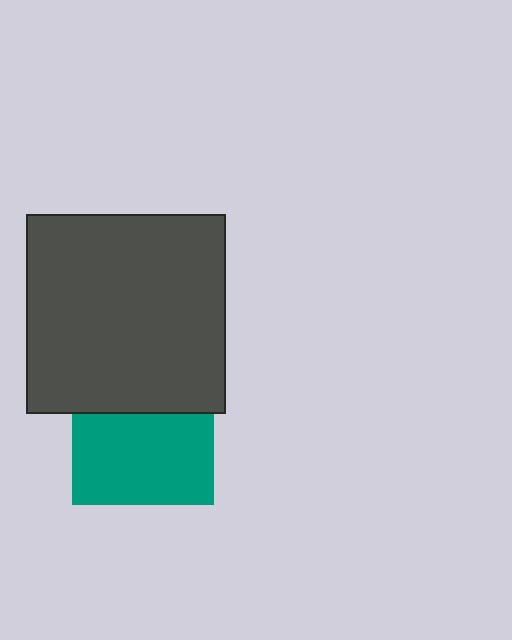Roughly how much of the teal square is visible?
About half of it is visible (roughly 64%).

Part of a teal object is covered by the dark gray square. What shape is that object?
It is a square.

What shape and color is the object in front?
The object in front is a dark gray square.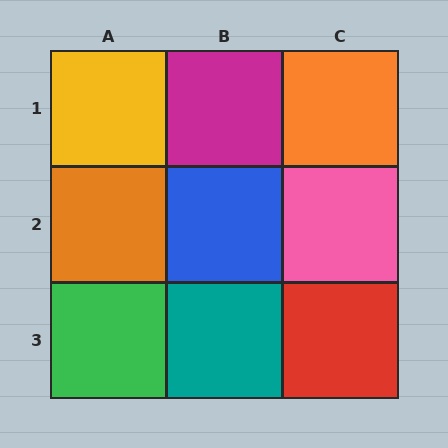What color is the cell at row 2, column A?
Orange.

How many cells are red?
1 cell is red.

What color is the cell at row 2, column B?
Blue.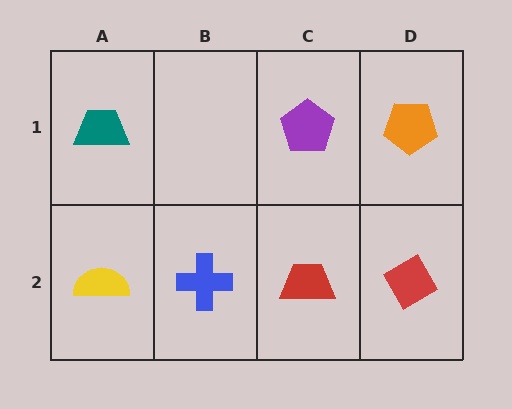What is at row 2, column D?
A red diamond.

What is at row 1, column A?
A teal trapezoid.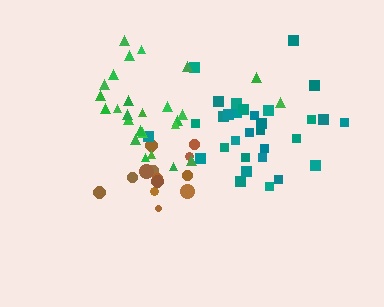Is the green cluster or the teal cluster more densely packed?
Teal.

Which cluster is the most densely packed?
Teal.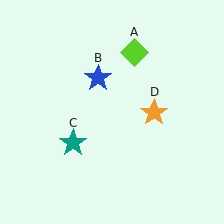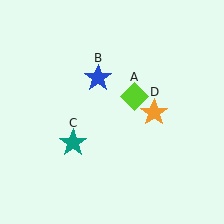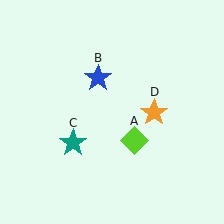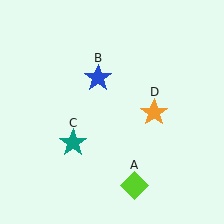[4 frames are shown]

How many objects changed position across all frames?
1 object changed position: lime diamond (object A).